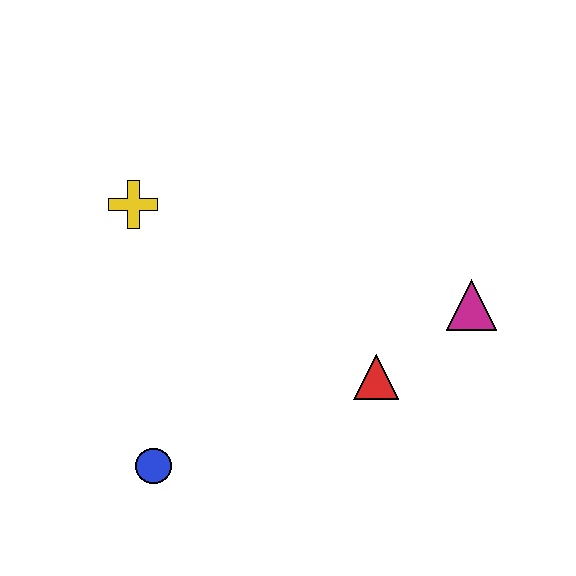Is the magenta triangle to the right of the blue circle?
Yes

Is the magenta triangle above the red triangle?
Yes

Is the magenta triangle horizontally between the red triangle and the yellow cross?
No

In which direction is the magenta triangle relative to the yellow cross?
The magenta triangle is to the right of the yellow cross.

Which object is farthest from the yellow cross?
The magenta triangle is farthest from the yellow cross.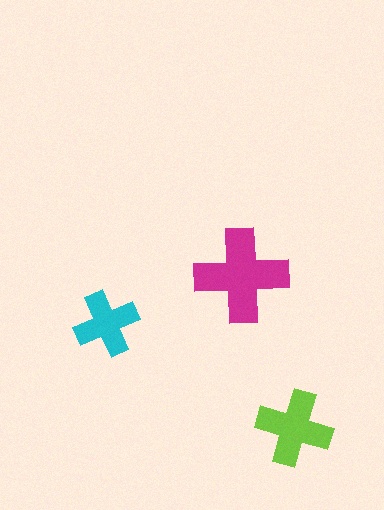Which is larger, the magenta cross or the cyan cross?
The magenta one.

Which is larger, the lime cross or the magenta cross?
The magenta one.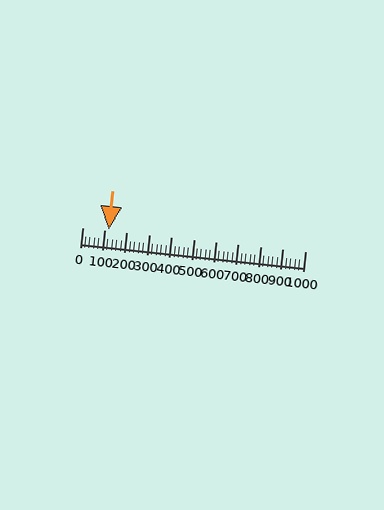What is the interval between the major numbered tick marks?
The major tick marks are spaced 100 units apart.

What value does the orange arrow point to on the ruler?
The orange arrow points to approximately 120.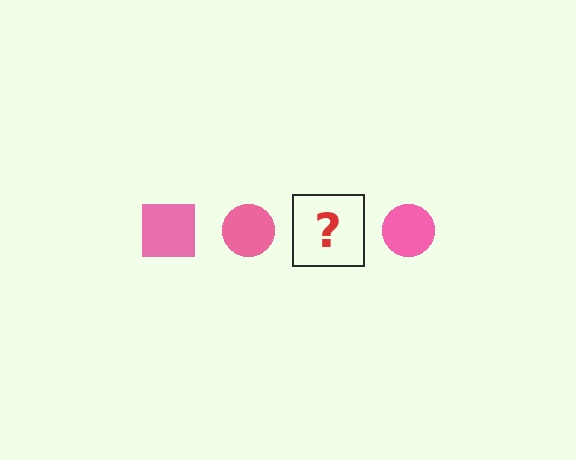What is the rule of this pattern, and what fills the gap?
The rule is that the pattern cycles through square, circle shapes in pink. The gap should be filled with a pink square.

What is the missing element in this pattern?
The missing element is a pink square.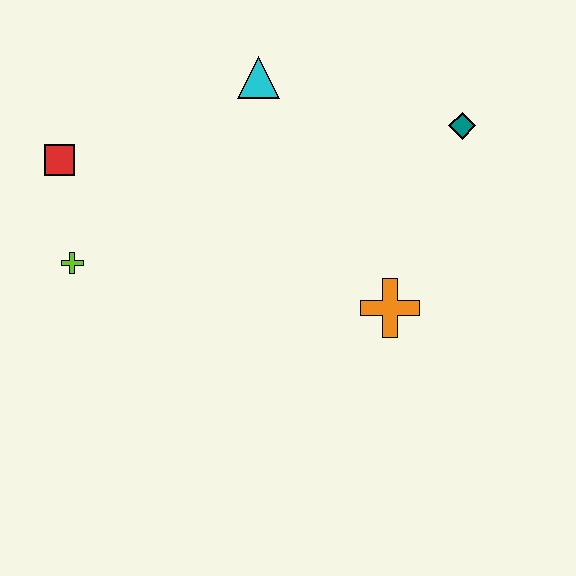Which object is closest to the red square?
The lime cross is closest to the red square.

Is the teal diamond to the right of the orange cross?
Yes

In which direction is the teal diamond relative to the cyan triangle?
The teal diamond is to the right of the cyan triangle.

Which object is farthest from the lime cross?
The teal diamond is farthest from the lime cross.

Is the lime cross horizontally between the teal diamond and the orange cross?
No